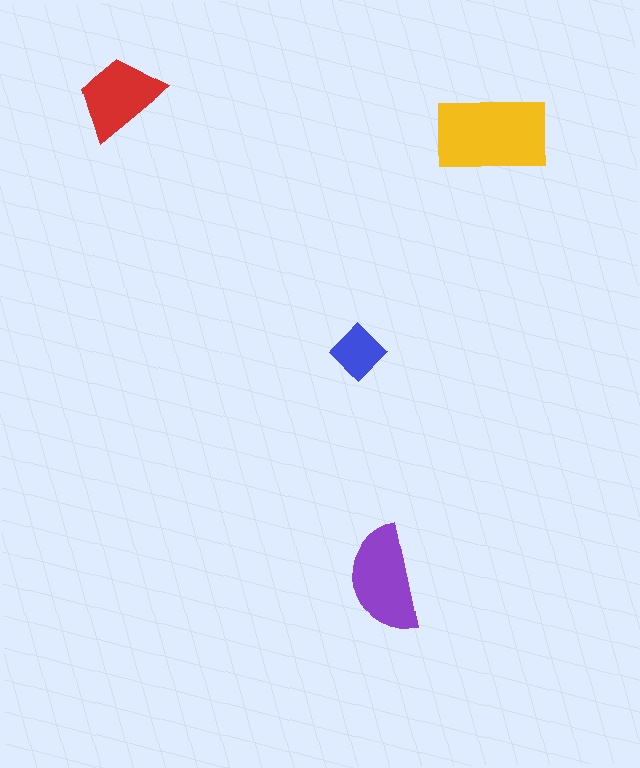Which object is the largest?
The yellow rectangle.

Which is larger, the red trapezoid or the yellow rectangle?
The yellow rectangle.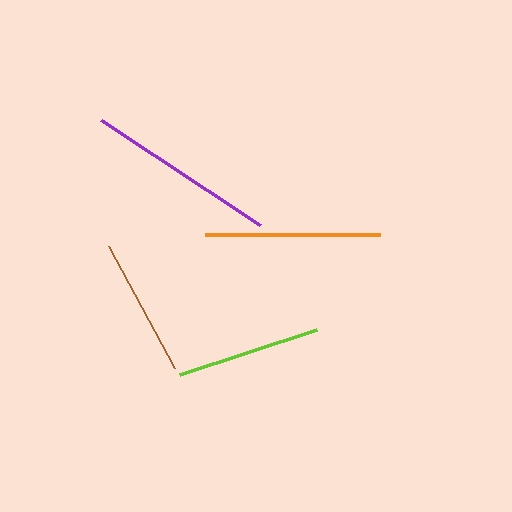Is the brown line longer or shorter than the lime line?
The lime line is longer than the brown line.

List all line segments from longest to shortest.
From longest to shortest: purple, orange, lime, brown.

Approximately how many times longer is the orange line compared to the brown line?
The orange line is approximately 1.3 times the length of the brown line.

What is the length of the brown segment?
The brown segment is approximately 139 pixels long.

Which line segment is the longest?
The purple line is the longest at approximately 191 pixels.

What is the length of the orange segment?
The orange segment is approximately 175 pixels long.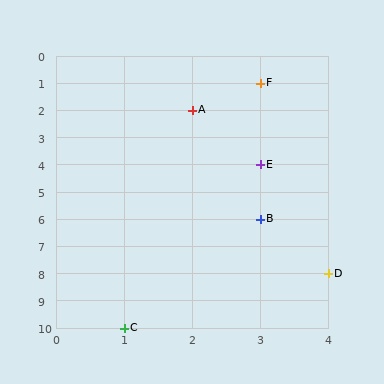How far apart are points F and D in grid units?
Points F and D are 1 column and 7 rows apart (about 7.1 grid units diagonally).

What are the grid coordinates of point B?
Point B is at grid coordinates (3, 6).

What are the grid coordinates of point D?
Point D is at grid coordinates (4, 8).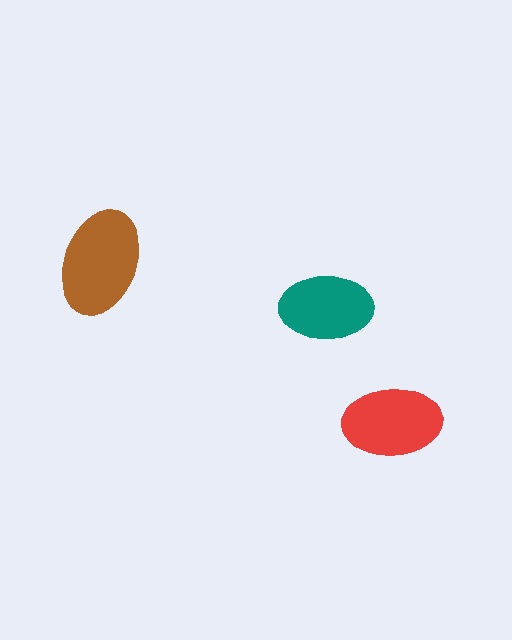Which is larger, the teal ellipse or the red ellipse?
The red one.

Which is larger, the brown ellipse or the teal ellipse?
The brown one.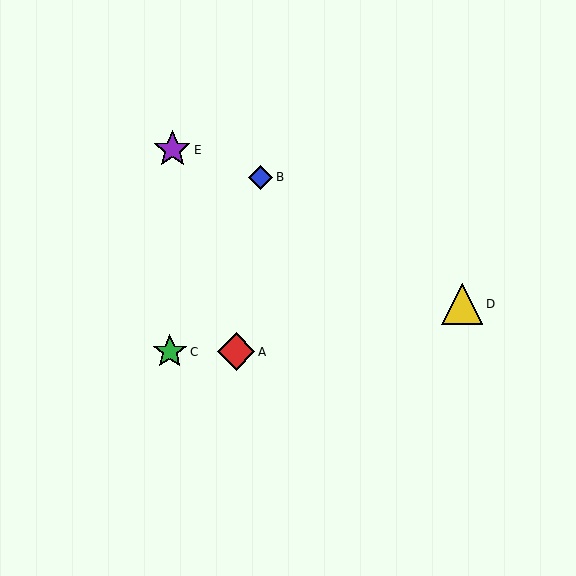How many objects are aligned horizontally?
2 objects (A, C) are aligned horizontally.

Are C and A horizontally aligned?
Yes, both are at y≈352.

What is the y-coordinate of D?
Object D is at y≈304.